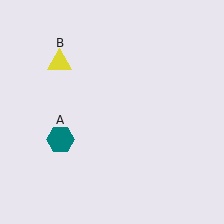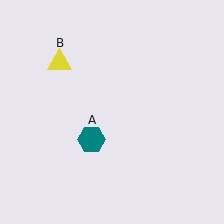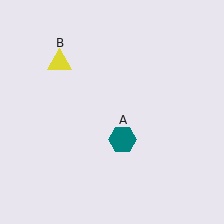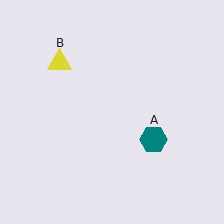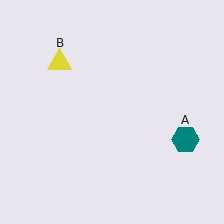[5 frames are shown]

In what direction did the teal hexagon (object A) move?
The teal hexagon (object A) moved right.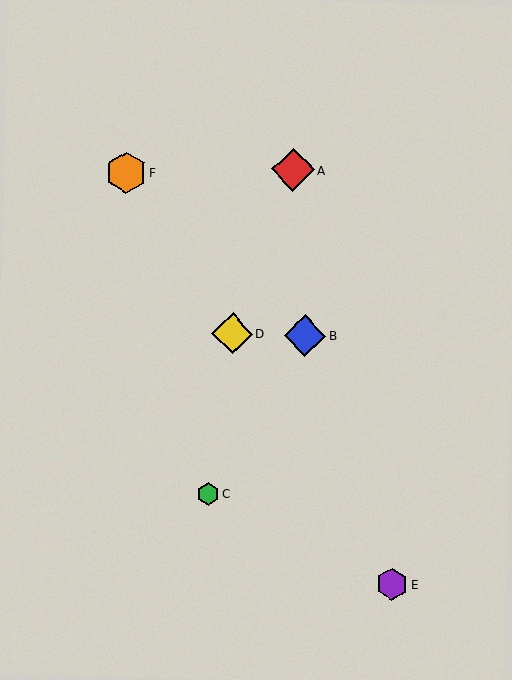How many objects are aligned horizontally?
2 objects (B, D) are aligned horizontally.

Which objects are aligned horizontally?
Objects B, D are aligned horizontally.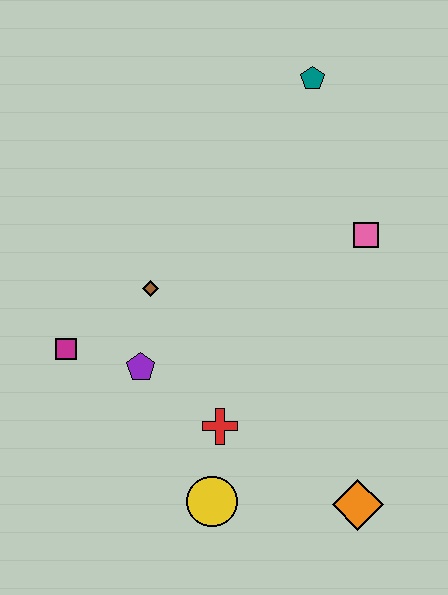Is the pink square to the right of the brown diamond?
Yes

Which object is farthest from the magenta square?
The teal pentagon is farthest from the magenta square.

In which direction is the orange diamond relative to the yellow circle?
The orange diamond is to the right of the yellow circle.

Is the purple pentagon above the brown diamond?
No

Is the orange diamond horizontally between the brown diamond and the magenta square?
No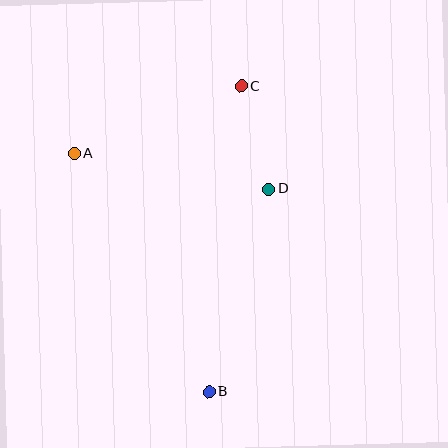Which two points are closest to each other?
Points C and D are closest to each other.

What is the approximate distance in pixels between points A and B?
The distance between A and B is approximately 274 pixels.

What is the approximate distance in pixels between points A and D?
The distance between A and D is approximately 198 pixels.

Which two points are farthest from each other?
Points B and C are farthest from each other.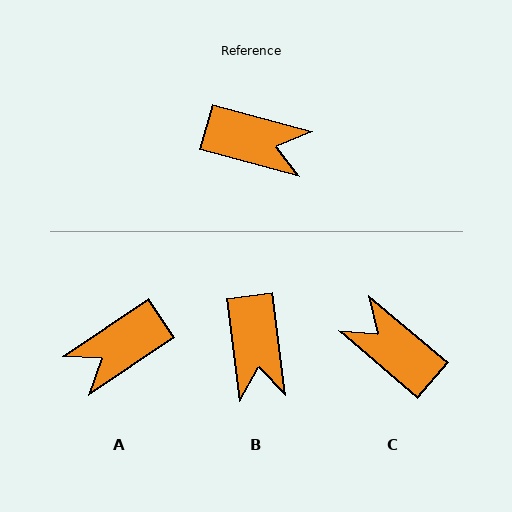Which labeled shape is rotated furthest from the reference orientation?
C, about 155 degrees away.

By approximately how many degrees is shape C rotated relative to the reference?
Approximately 155 degrees counter-clockwise.